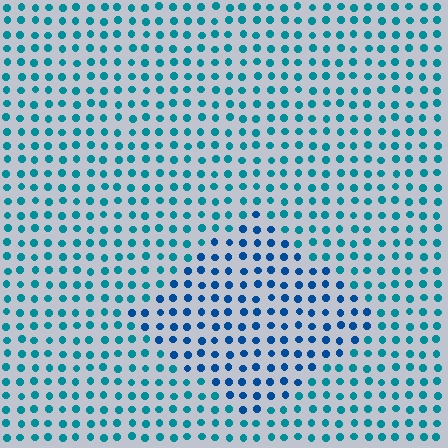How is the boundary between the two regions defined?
The boundary is defined purely by a slight shift in hue (about 26 degrees). Spacing, size, and orientation are identical on both sides.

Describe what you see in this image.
The image is filled with small teal elements in a uniform arrangement. A diamond-shaped region is visible where the elements are tinted to a slightly different hue, forming a subtle color boundary.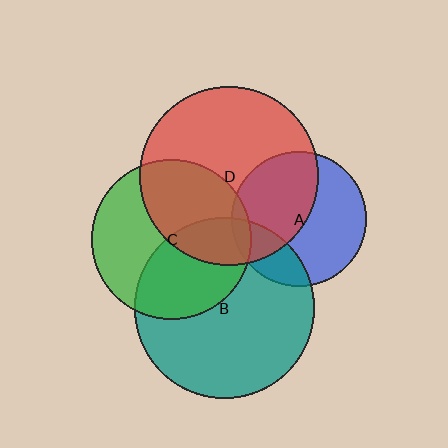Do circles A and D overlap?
Yes.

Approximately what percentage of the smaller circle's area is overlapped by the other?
Approximately 50%.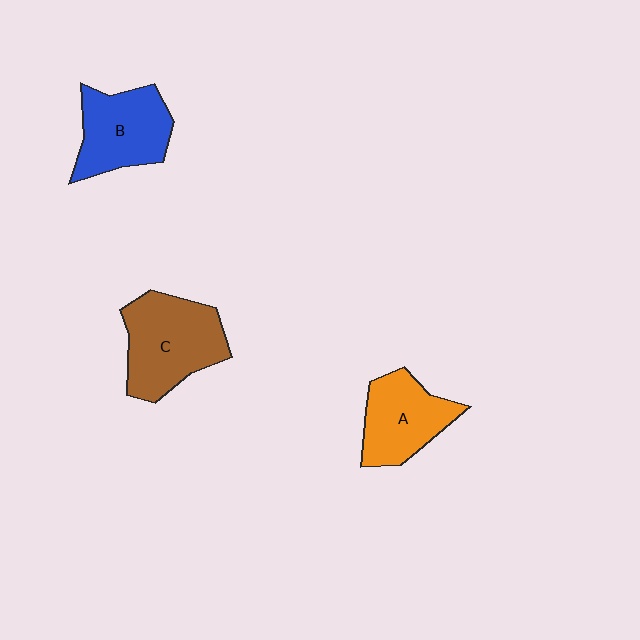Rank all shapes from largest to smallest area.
From largest to smallest: C (brown), B (blue), A (orange).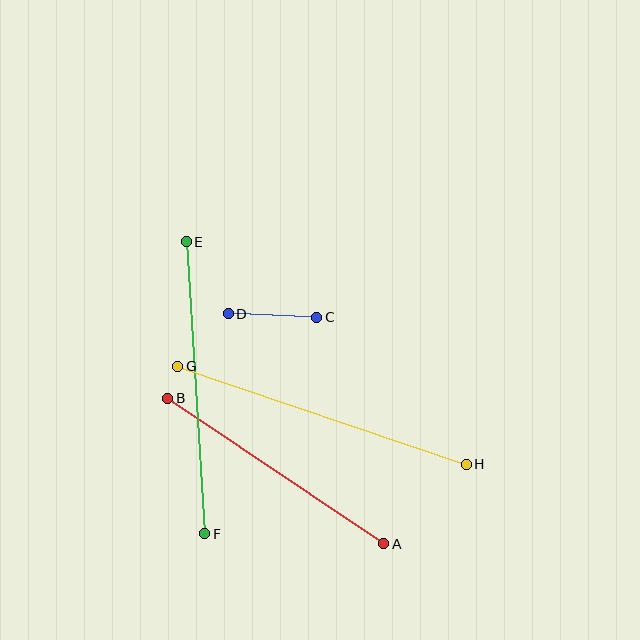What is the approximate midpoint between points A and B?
The midpoint is at approximately (276, 471) pixels.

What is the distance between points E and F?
The distance is approximately 292 pixels.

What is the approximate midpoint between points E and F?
The midpoint is at approximately (195, 388) pixels.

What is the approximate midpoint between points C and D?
The midpoint is at approximately (273, 316) pixels.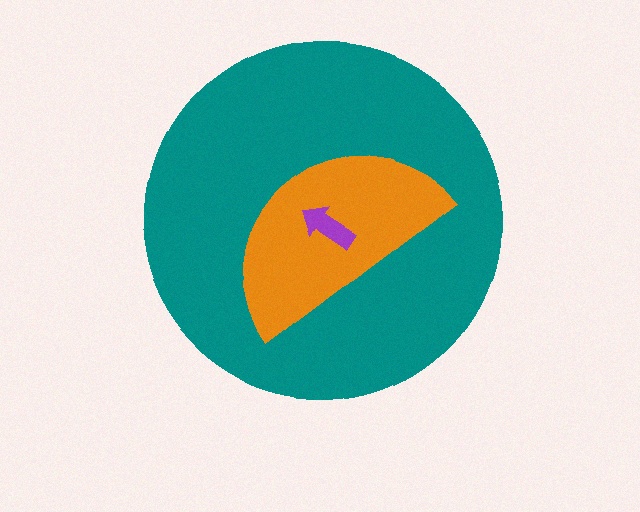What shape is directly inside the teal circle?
The orange semicircle.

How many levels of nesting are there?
3.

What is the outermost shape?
The teal circle.